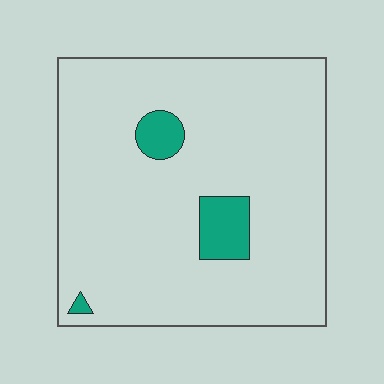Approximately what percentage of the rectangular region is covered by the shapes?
Approximately 10%.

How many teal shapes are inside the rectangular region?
3.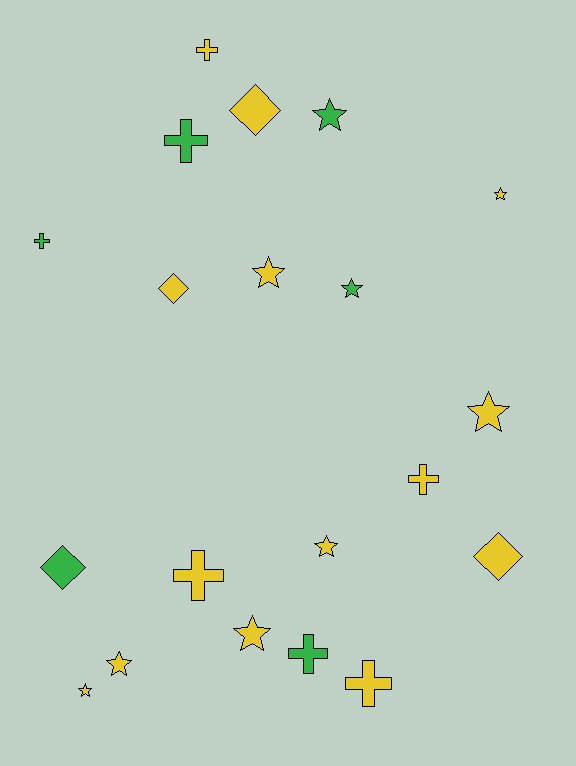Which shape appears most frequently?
Star, with 9 objects.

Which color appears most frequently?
Yellow, with 14 objects.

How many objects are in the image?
There are 20 objects.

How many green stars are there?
There are 2 green stars.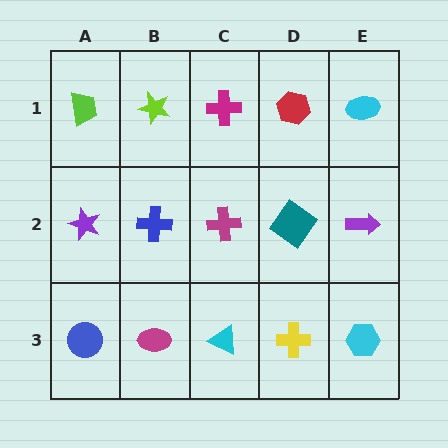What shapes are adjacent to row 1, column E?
A purple arrow (row 2, column E), a red hexagon (row 1, column D).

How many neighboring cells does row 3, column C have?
3.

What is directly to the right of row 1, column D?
A cyan ellipse.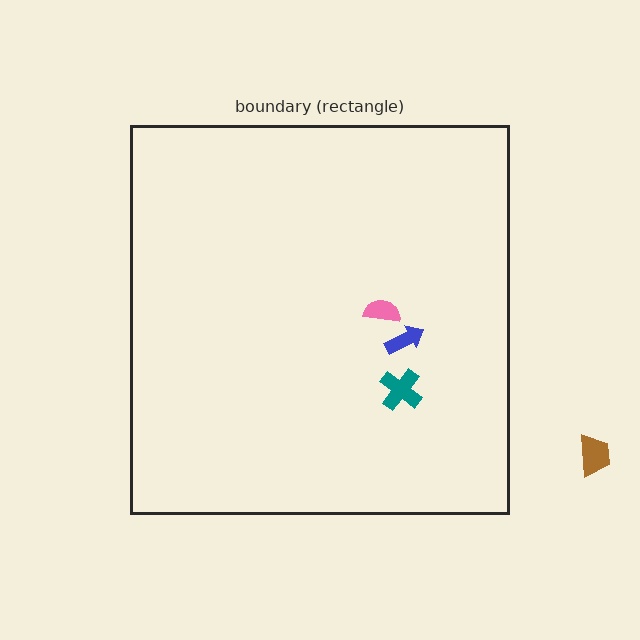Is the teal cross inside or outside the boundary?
Inside.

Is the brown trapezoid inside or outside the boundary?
Outside.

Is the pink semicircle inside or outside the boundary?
Inside.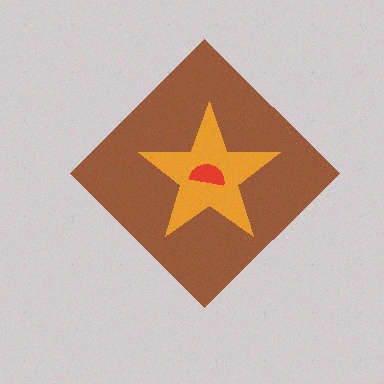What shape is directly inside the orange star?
The red semicircle.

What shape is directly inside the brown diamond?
The orange star.